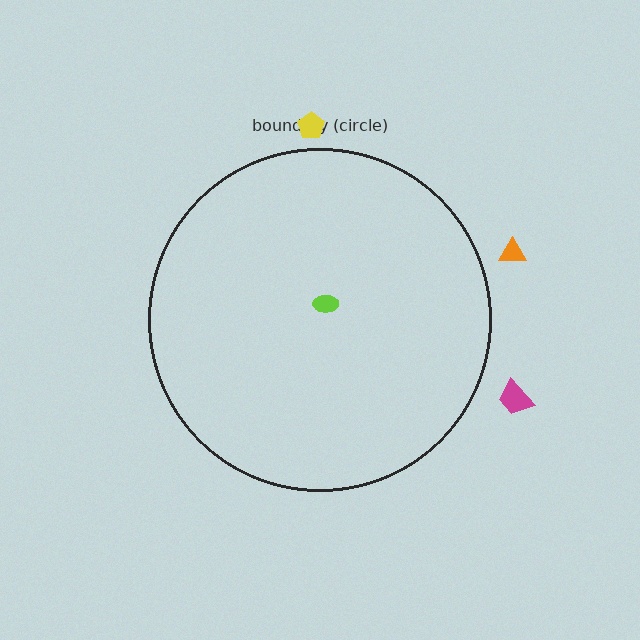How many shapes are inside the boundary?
1 inside, 3 outside.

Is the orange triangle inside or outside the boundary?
Outside.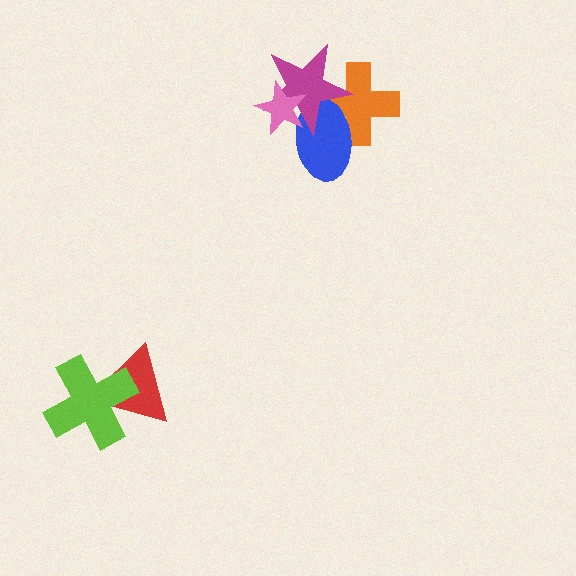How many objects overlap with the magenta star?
3 objects overlap with the magenta star.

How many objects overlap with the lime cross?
1 object overlaps with the lime cross.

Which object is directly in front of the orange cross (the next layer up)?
The blue ellipse is directly in front of the orange cross.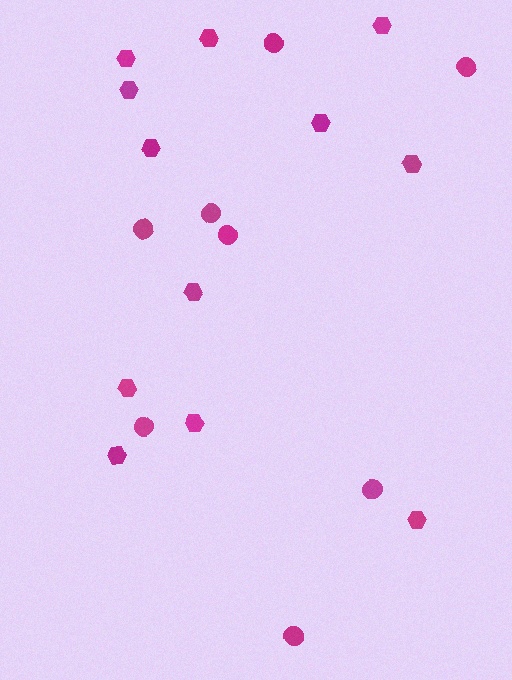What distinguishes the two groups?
There are 2 groups: one group of hexagons (12) and one group of circles (8).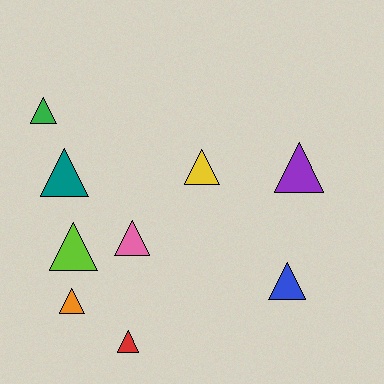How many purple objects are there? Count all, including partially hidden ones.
There is 1 purple object.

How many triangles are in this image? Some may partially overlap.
There are 9 triangles.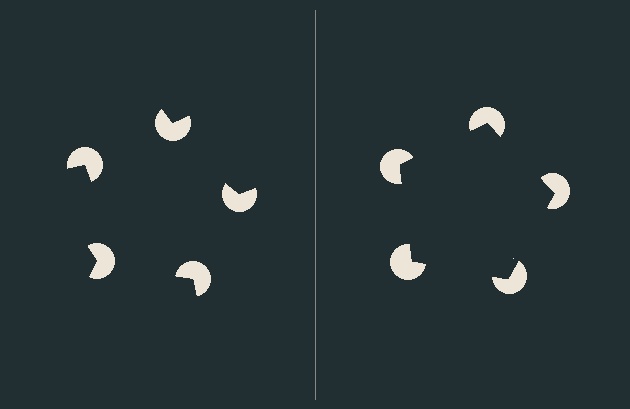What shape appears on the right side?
An illusory pentagon.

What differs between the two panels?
The pac-man discs are positioned identically on both sides; only the wedge orientations differ. On the right they align to a pentagon; on the left they are misaligned.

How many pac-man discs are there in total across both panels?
10 — 5 on each side.